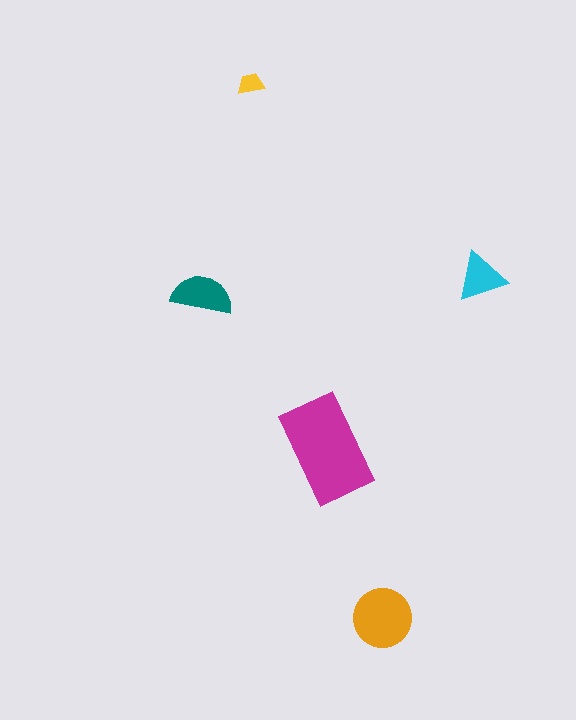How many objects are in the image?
There are 5 objects in the image.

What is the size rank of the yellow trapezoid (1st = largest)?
5th.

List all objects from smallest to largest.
The yellow trapezoid, the cyan triangle, the teal semicircle, the orange circle, the magenta rectangle.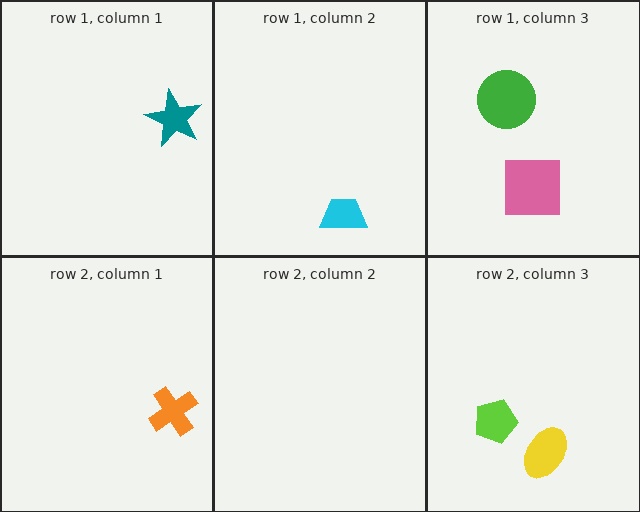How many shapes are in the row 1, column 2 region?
1.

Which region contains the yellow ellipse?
The row 2, column 3 region.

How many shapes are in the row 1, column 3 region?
2.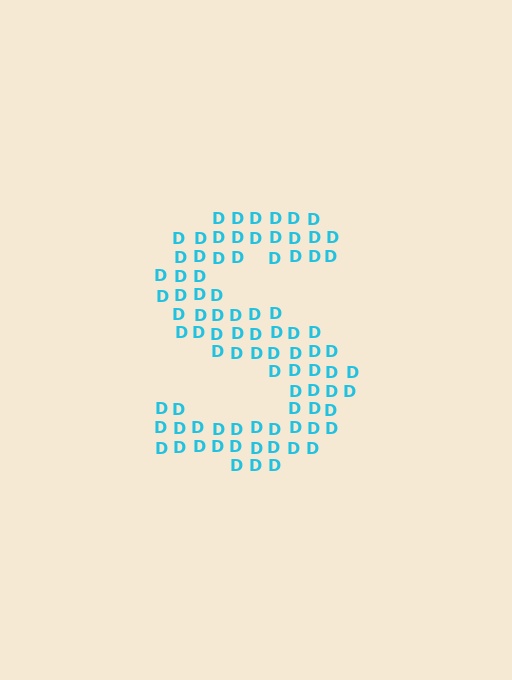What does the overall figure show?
The overall figure shows the letter S.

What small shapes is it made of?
It is made of small letter D's.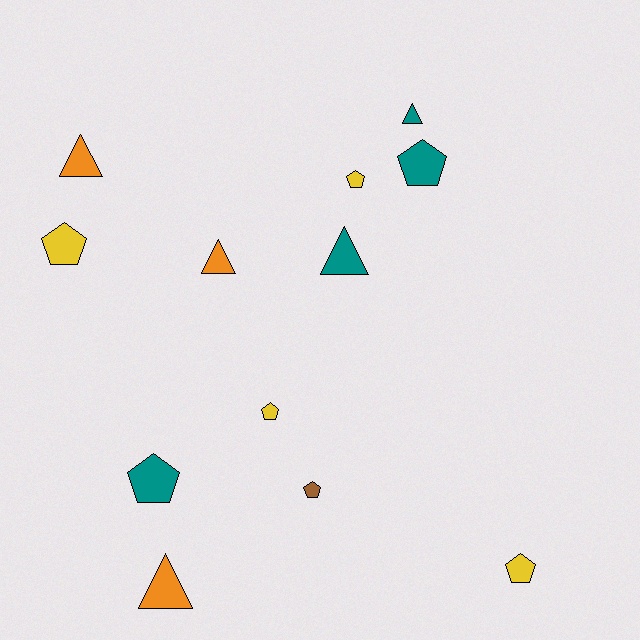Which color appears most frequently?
Yellow, with 4 objects.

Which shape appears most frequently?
Pentagon, with 7 objects.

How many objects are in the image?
There are 12 objects.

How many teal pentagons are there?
There are 2 teal pentagons.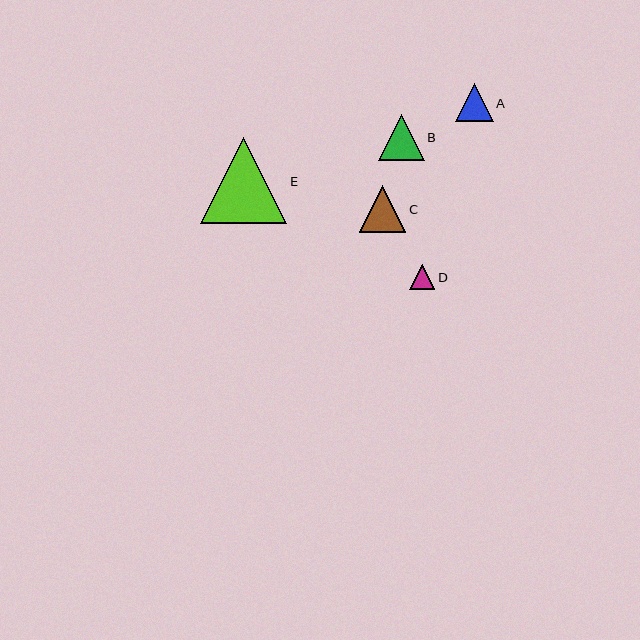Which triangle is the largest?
Triangle E is the largest with a size of approximately 86 pixels.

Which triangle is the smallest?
Triangle D is the smallest with a size of approximately 25 pixels.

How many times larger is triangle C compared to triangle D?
Triangle C is approximately 1.9 times the size of triangle D.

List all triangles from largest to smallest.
From largest to smallest: E, C, B, A, D.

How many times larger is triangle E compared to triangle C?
Triangle E is approximately 1.9 times the size of triangle C.